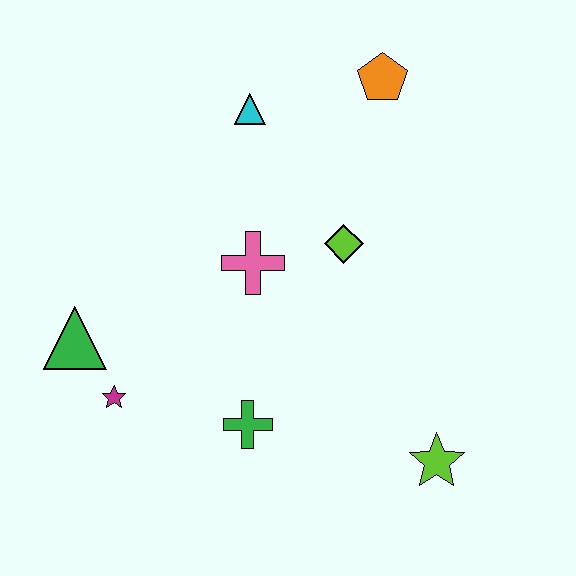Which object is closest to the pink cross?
The lime diamond is closest to the pink cross.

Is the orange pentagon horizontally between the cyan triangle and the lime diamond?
No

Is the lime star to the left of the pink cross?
No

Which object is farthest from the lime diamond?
The green triangle is farthest from the lime diamond.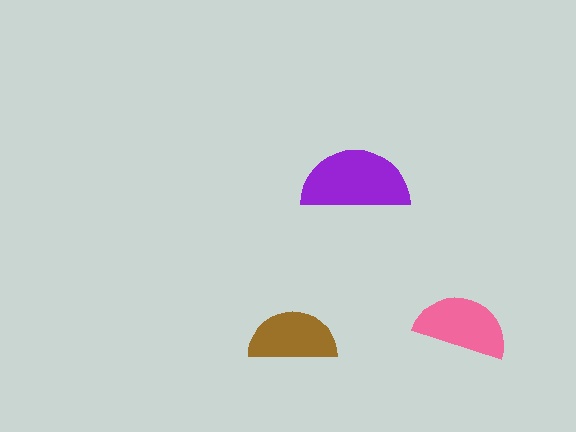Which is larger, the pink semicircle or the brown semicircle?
The pink one.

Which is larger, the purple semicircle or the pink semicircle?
The purple one.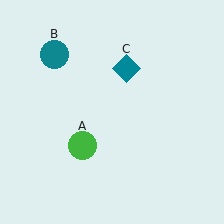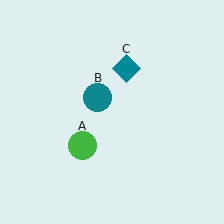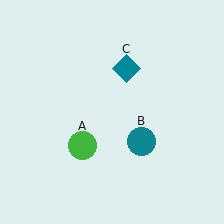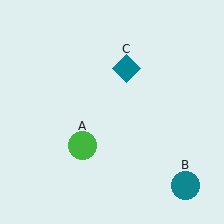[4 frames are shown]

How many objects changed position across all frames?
1 object changed position: teal circle (object B).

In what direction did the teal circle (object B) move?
The teal circle (object B) moved down and to the right.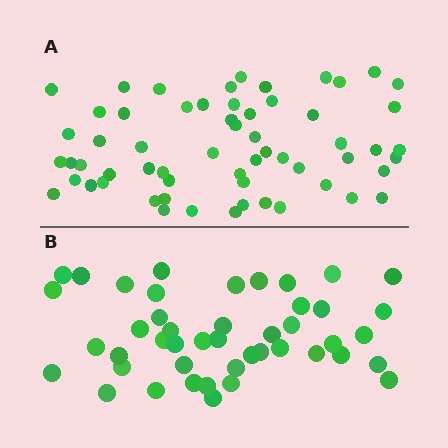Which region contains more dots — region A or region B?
Region A (the top region) has more dots.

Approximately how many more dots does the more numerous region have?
Region A has approximately 15 more dots than region B.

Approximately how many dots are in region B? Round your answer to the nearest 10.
About 40 dots. (The exact count is 45, which rounds to 40.)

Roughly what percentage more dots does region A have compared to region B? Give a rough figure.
About 35% more.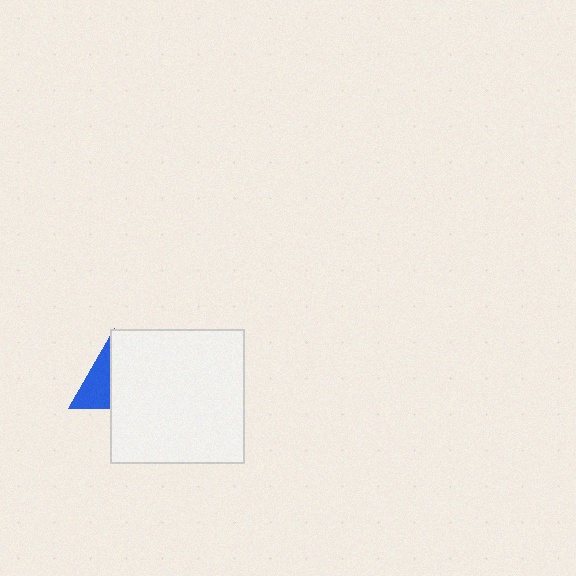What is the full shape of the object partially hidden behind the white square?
The partially hidden object is a blue triangle.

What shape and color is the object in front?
The object in front is a white square.